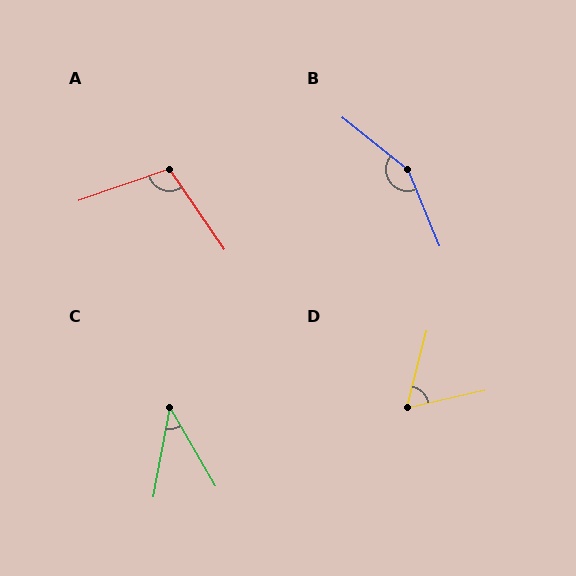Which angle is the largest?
B, at approximately 151 degrees.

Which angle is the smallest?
C, at approximately 41 degrees.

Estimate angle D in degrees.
Approximately 63 degrees.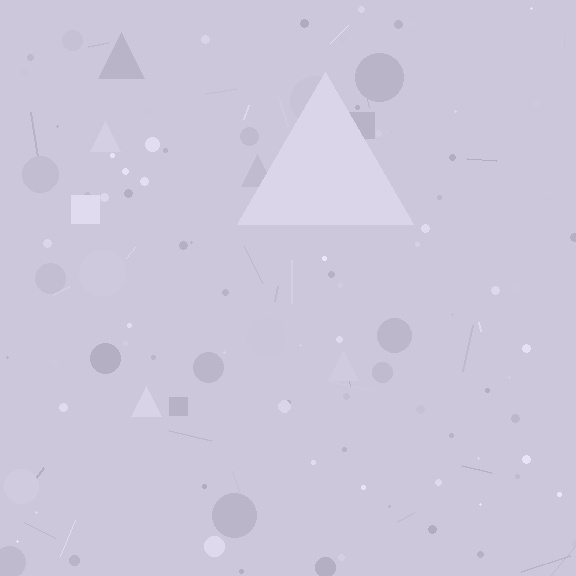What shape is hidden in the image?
A triangle is hidden in the image.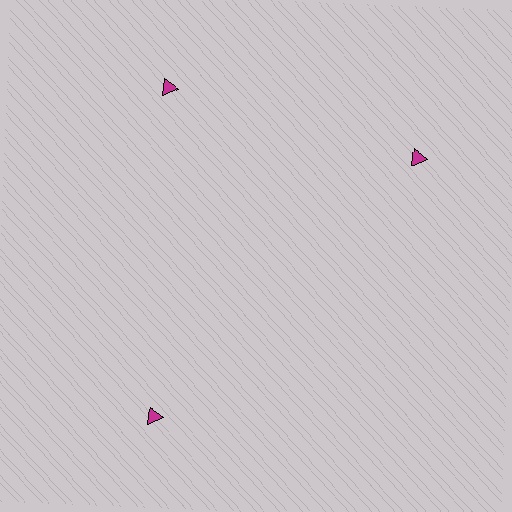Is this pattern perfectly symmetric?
No. The 3 magenta triangles are arranged in a ring, but one element near the 3 o'clock position is rotated out of alignment along the ring, breaking the 3-fold rotational symmetry.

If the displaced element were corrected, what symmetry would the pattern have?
It would have 3-fold rotational symmetry — the pattern would map onto itself every 120 degrees.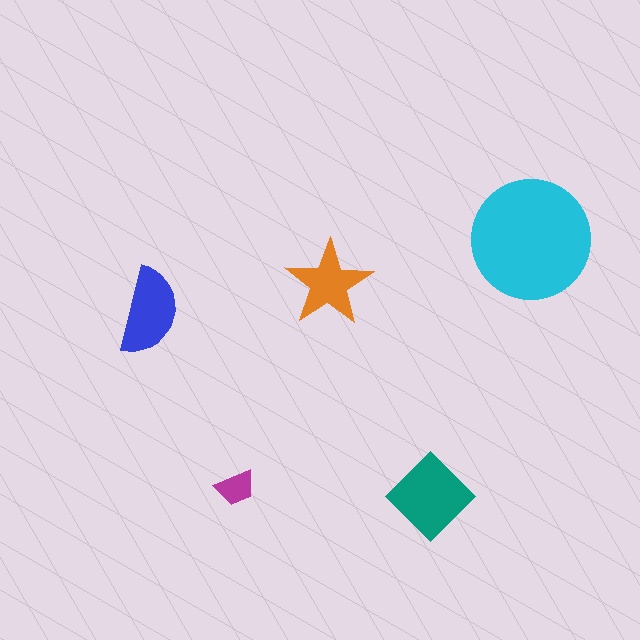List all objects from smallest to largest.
The magenta trapezoid, the orange star, the blue semicircle, the teal diamond, the cyan circle.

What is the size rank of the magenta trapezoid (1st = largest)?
5th.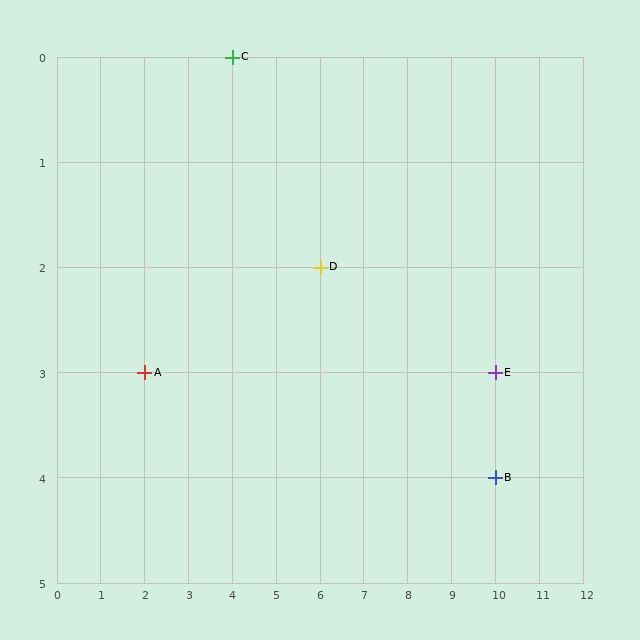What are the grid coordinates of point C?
Point C is at grid coordinates (4, 0).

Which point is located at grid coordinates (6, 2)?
Point D is at (6, 2).